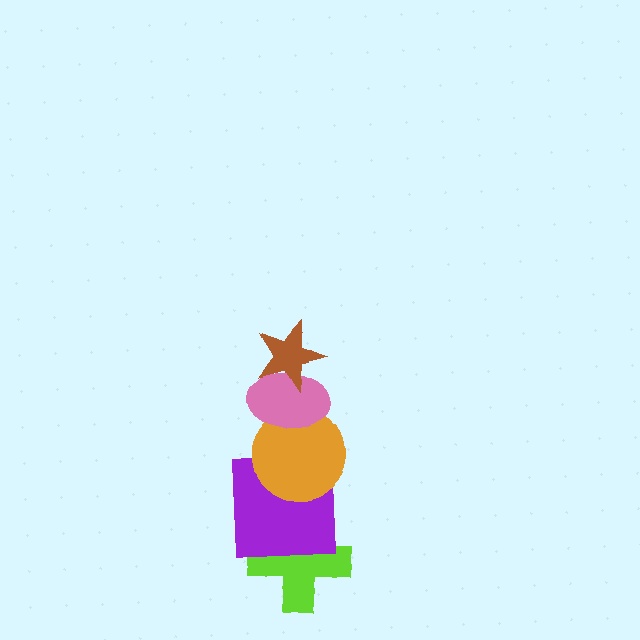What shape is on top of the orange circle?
The pink ellipse is on top of the orange circle.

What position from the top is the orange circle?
The orange circle is 3rd from the top.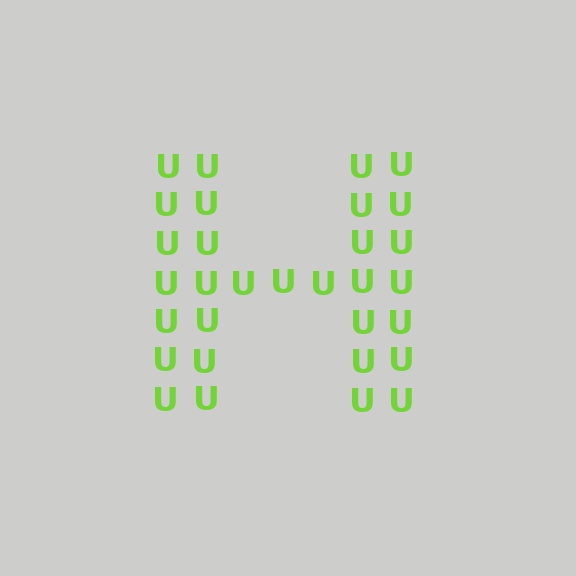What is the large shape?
The large shape is the letter H.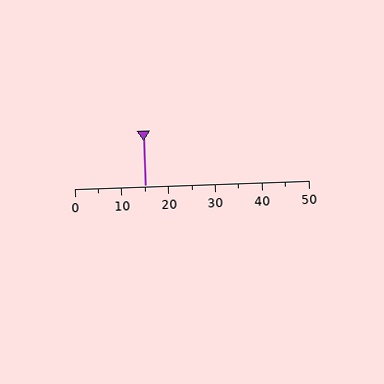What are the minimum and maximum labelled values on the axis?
The axis runs from 0 to 50.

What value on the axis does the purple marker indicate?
The marker indicates approximately 15.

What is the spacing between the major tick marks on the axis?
The major ticks are spaced 10 apart.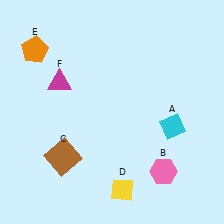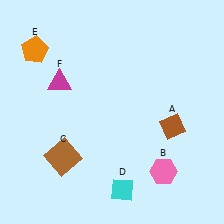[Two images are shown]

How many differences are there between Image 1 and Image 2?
There are 2 differences between the two images.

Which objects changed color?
A changed from cyan to brown. D changed from yellow to cyan.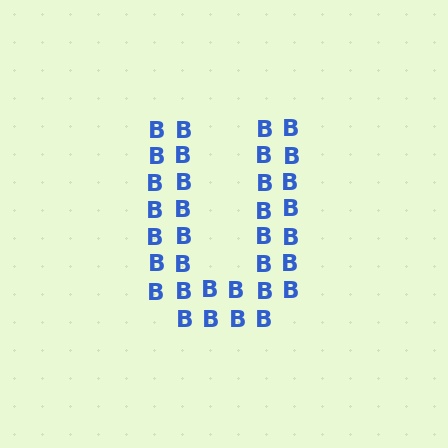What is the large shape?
The large shape is the letter U.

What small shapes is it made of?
It is made of small letter B's.